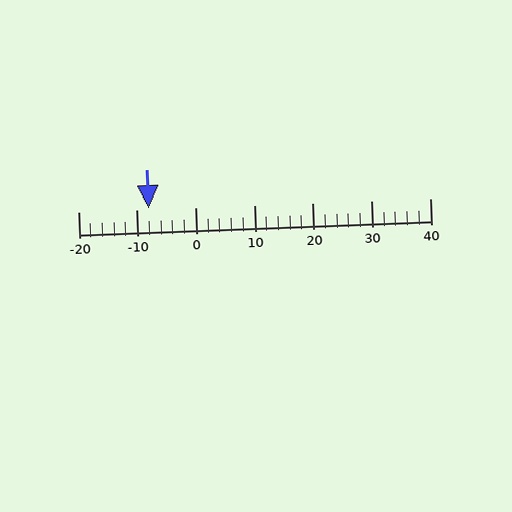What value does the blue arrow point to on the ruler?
The blue arrow points to approximately -8.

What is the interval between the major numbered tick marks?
The major tick marks are spaced 10 units apart.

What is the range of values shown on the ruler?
The ruler shows values from -20 to 40.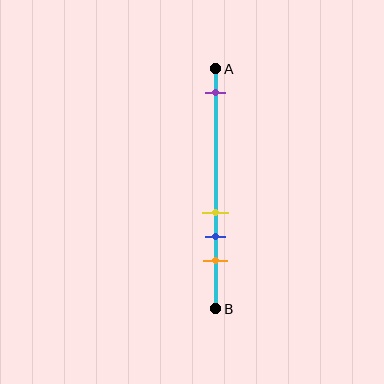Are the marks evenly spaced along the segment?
No, the marks are not evenly spaced.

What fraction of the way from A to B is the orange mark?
The orange mark is approximately 80% (0.8) of the way from A to B.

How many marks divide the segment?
There are 4 marks dividing the segment.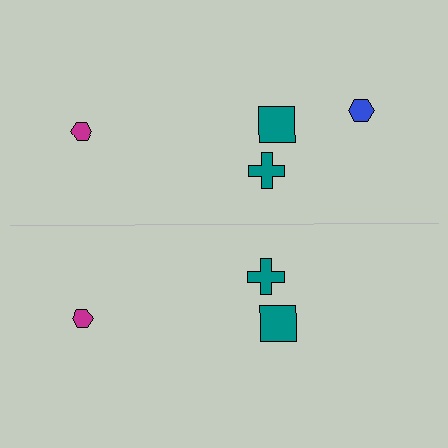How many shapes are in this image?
There are 7 shapes in this image.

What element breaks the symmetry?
A blue hexagon is missing from the bottom side.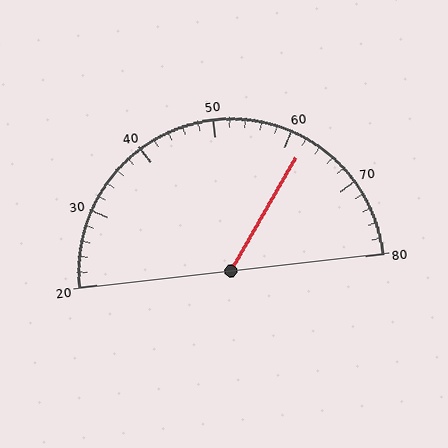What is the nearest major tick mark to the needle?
The nearest major tick mark is 60.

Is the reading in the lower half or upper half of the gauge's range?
The reading is in the upper half of the range (20 to 80).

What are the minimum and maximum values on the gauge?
The gauge ranges from 20 to 80.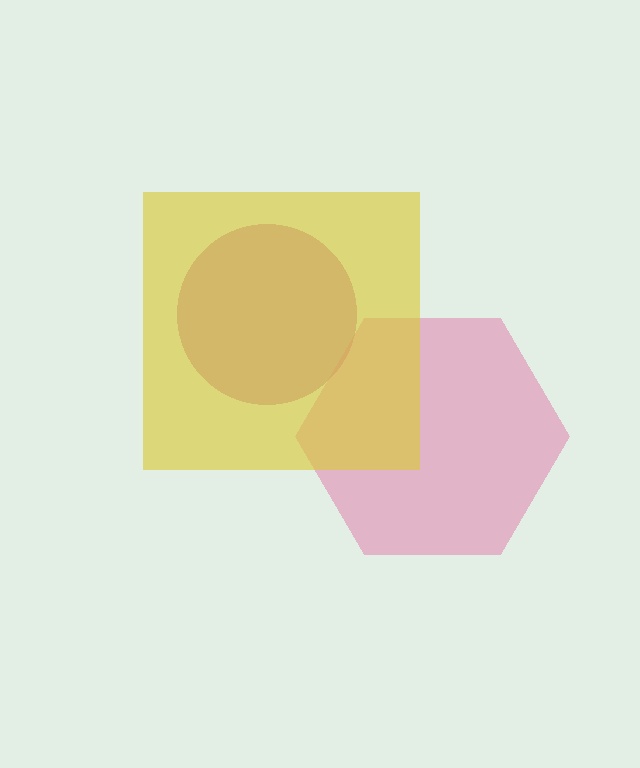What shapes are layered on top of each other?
The layered shapes are: a magenta circle, a pink hexagon, a yellow square.